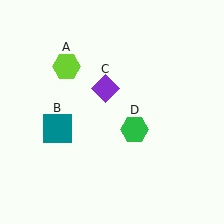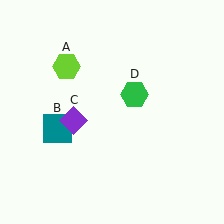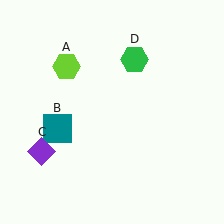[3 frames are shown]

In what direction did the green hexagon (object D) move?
The green hexagon (object D) moved up.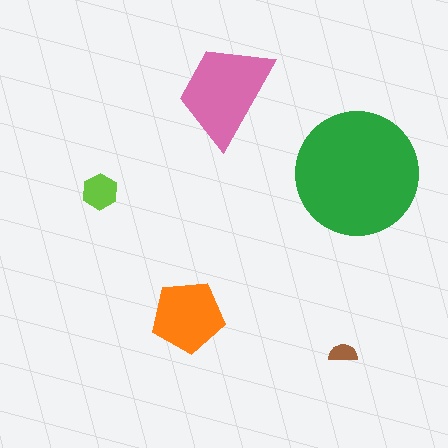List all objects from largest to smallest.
The green circle, the pink trapezoid, the orange pentagon, the lime hexagon, the brown semicircle.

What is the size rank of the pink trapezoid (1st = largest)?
2nd.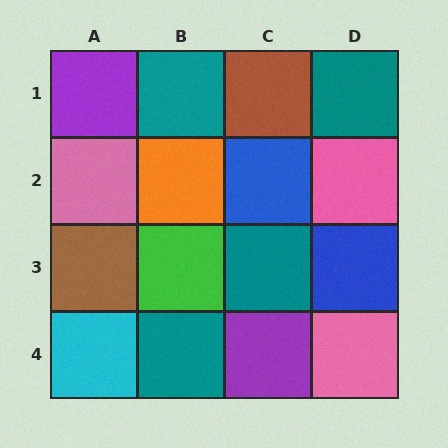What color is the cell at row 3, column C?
Teal.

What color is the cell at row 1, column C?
Brown.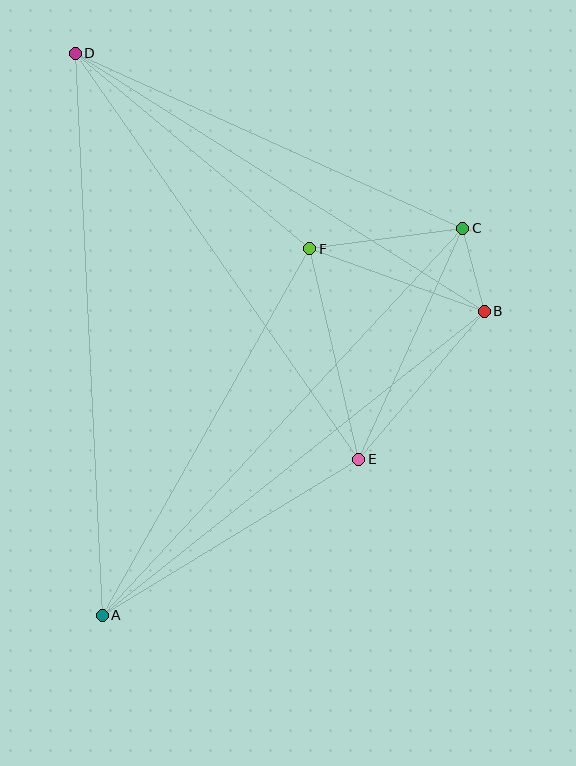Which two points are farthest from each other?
Points A and D are farthest from each other.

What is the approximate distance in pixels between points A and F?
The distance between A and F is approximately 421 pixels.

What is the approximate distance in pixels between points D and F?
The distance between D and F is approximately 305 pixels.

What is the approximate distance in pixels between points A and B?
The distance between A and B is approximately 488 pixels.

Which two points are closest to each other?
Points B and C are closest to each other.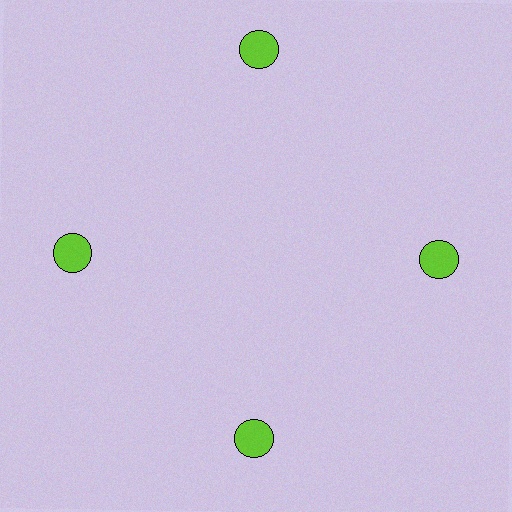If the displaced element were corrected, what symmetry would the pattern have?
It would have 4-fold rotational symmetry — the pattern would map onto itself every 90 degrees.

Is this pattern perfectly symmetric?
No. The 4 lime circles are arranged in a ring, but one element near the 12 o'clock position is pushed outward from the center, breaking the 4-fold rotational symmetry.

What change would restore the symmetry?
The symmetry would be restored by moving it inward, back onto the ring so that all 4 circles sit at equal angles and equal distance from the center.